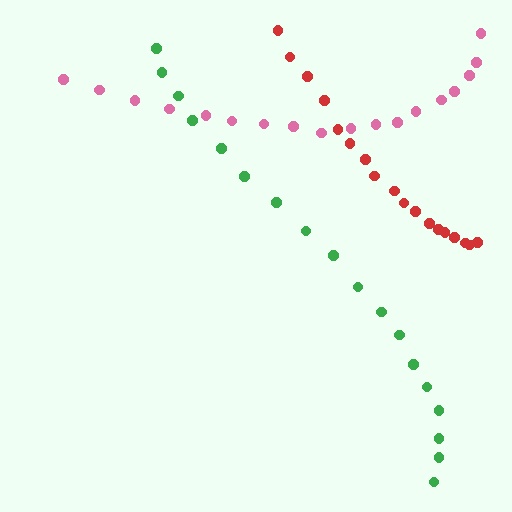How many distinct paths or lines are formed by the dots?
There are 3 distinct paths.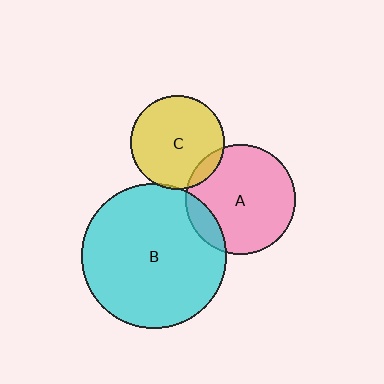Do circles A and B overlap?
Yes.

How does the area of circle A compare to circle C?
Approximately 1.4 times.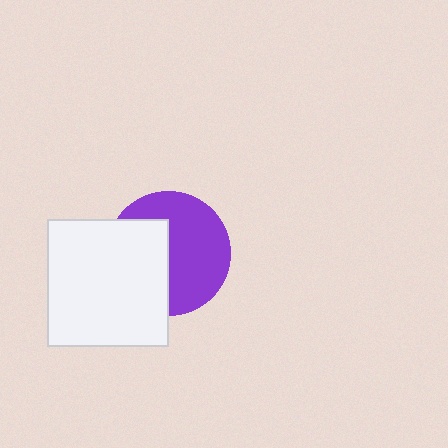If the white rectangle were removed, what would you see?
You would see the complete purple circle.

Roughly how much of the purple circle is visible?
About half of it is visible (roughly 58%).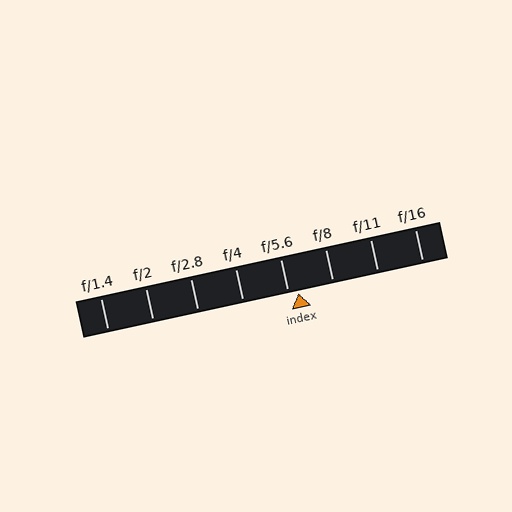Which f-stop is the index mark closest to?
The index mark is closest to f/5.6.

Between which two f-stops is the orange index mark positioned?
The index mark is between f/5.6 and f/8.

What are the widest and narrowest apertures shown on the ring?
The widest aperture shown is f/1.4 and the narrowest is f/16.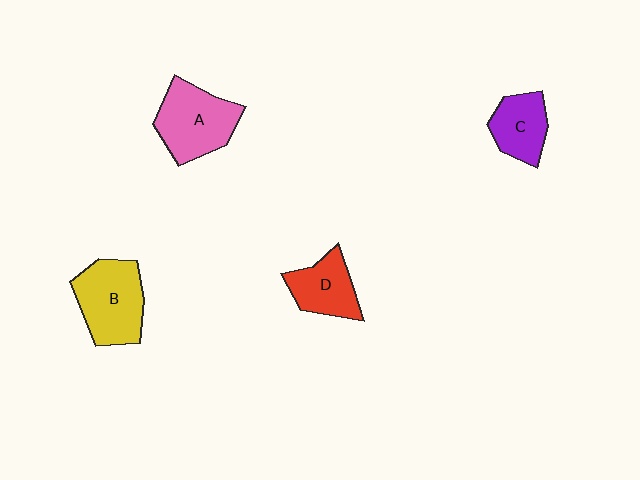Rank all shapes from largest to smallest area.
From largest to smallest: B (yellow), A (pink), D (red), C (purple).